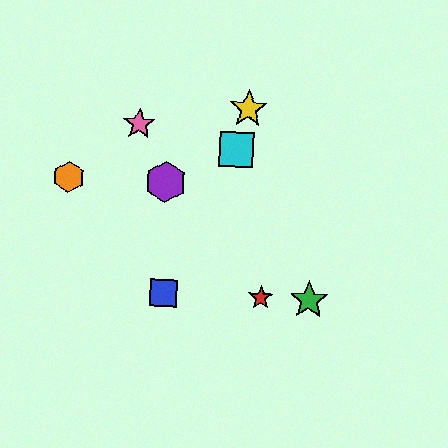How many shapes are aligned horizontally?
3 shapes (the red star, the blue square, the green star) are aligned horizontally.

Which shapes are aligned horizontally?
The red star, the blue square, the green star are aligned horizontally.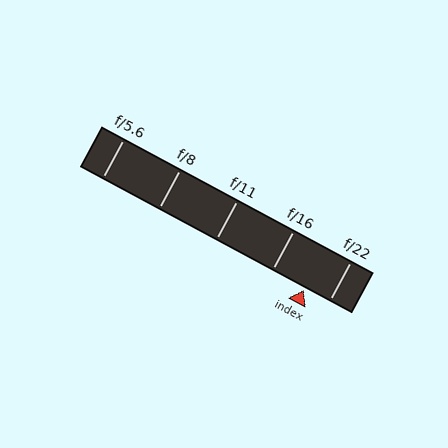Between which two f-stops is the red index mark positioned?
The index mark is between f/16 and f/22.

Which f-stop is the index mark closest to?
The index mark is closest to f/22.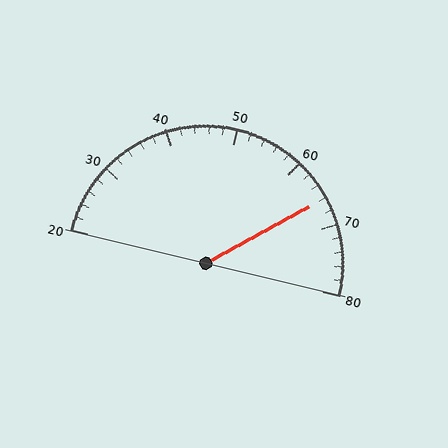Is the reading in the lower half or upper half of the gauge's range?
The reading is in the upper half of the range (20 to 80).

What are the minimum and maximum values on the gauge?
The gauge ranges from 20 to 80.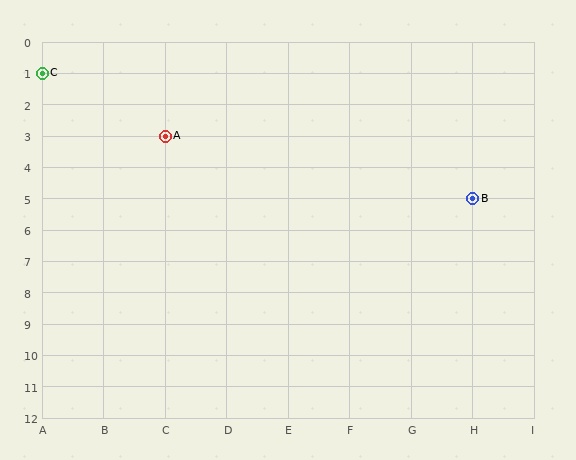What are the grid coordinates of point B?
Point B is at grid coordinates (H, 5).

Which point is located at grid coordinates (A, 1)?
Point C is at (A, 1).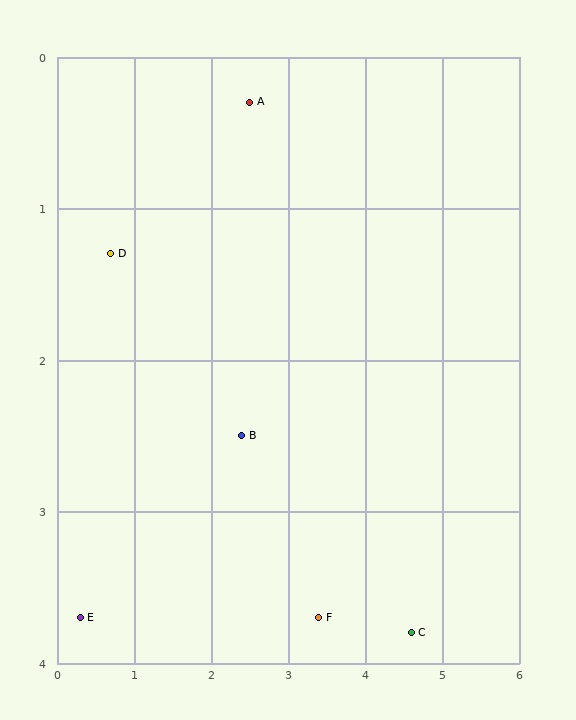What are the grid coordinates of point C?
Point C is at approximately (4.6, 3.8).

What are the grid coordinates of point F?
Point F is at approximately (3.4, 3.7).